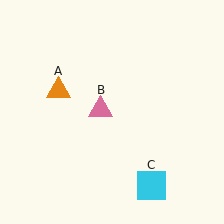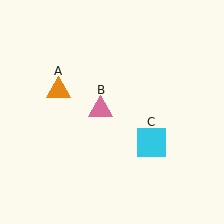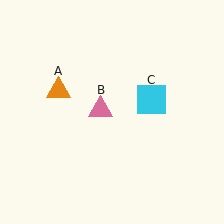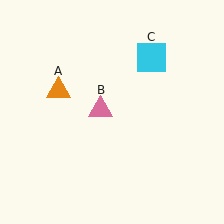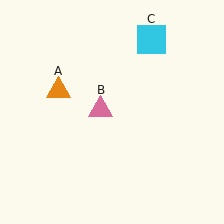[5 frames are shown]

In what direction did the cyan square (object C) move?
The cyan square (object C) moved up.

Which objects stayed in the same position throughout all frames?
Orange triangle (object A) and pink triangle (object B) remained stationary.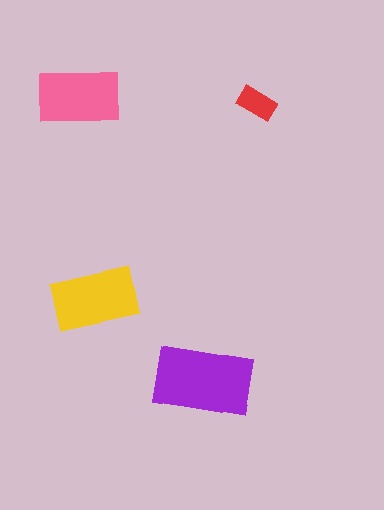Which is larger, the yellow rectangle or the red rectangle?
The yellow one.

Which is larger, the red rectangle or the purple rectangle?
The purple one.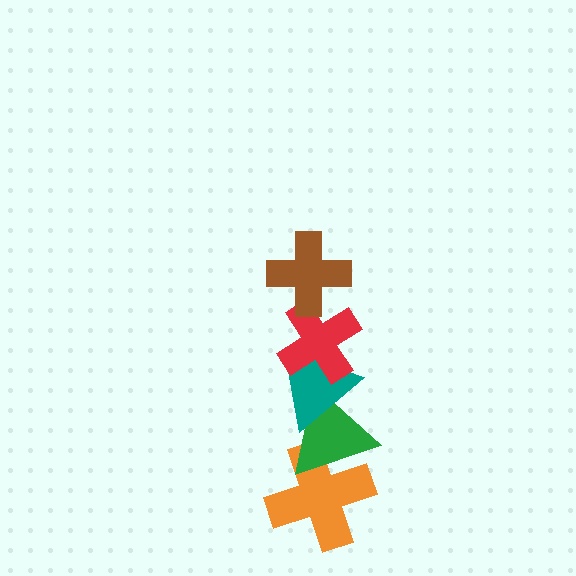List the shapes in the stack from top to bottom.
From top to bottom: the brown cross, the red cross, the teal triangle, the green triangle, the orange cross.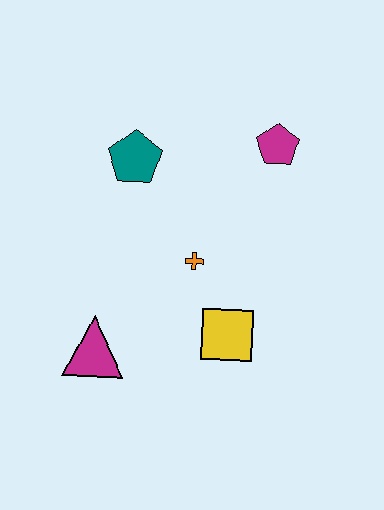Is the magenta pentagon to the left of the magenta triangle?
No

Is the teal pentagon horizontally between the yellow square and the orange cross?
No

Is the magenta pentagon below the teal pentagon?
No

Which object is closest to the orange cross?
The yellow square is closest to the orange cross.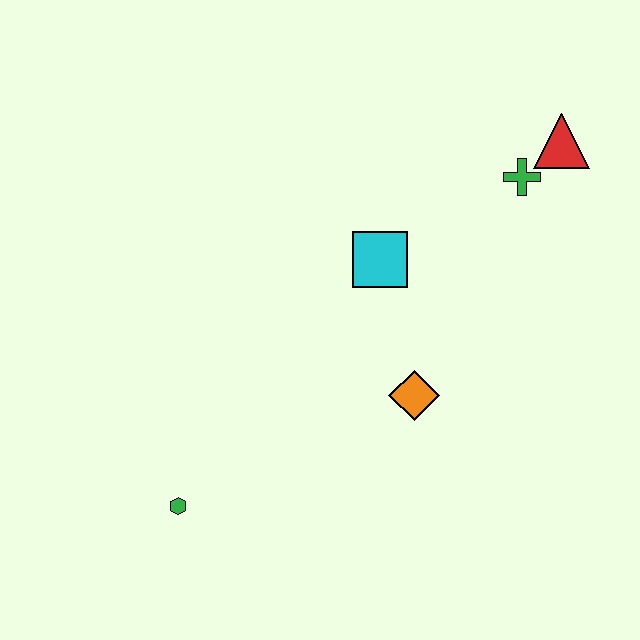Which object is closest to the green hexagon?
The orange diamond is closest to the green hexagon.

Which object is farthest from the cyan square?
The green hexagon is farthest from the cyan square.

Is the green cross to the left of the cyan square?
No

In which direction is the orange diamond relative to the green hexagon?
The orange diamond is to the right of the green hexagon.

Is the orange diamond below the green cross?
Yes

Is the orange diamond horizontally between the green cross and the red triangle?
No